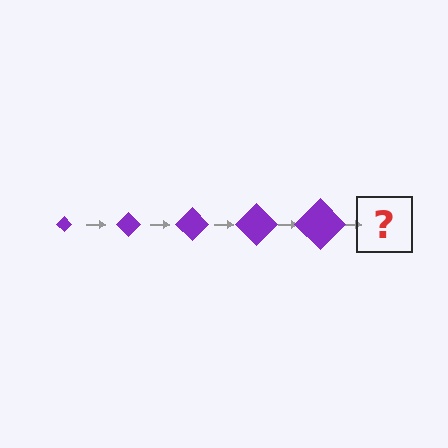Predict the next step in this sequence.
The next step is a purple diamond, larger than the previous one.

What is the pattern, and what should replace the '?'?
The pattern is that the diamond gets progressively larger each step. The '?' should be a purple diamond, larger than the previous one.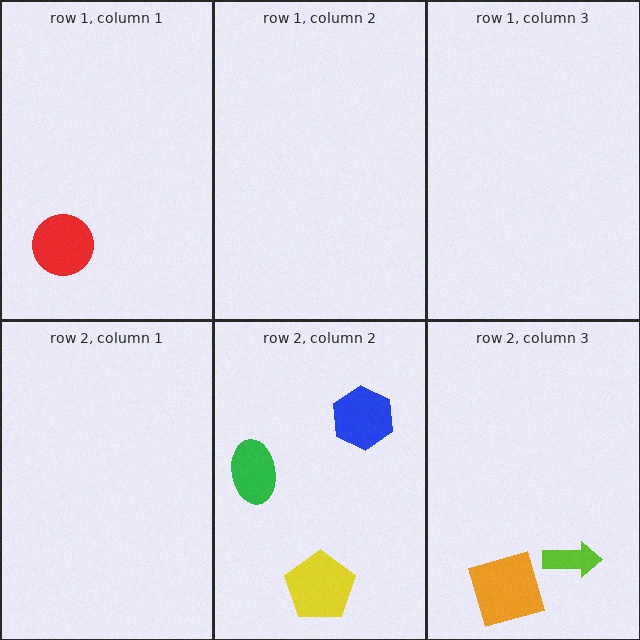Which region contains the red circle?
The row 1, column 1 region.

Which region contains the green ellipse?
The row 2, column 2 region.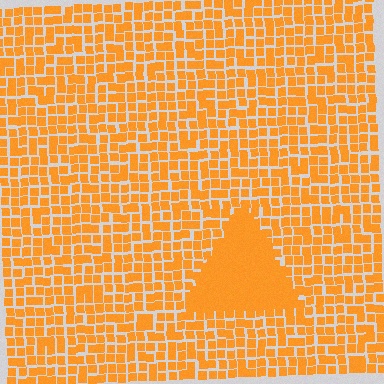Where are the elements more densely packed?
The elements are more densely packed inside the triangle boundary.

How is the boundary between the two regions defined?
The boundary is defined by a change in element density (approximately 2.9x ratio). All elements are the same color, size, and shape.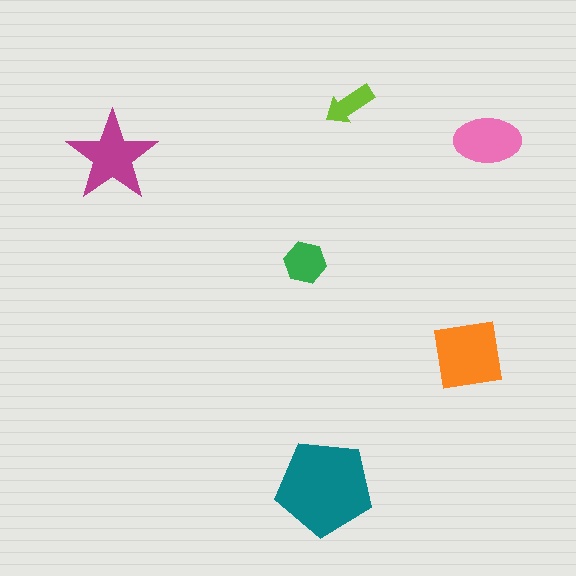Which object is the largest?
The teal pentagon.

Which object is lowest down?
The teal pentagon is bottommost.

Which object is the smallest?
The lime arrow.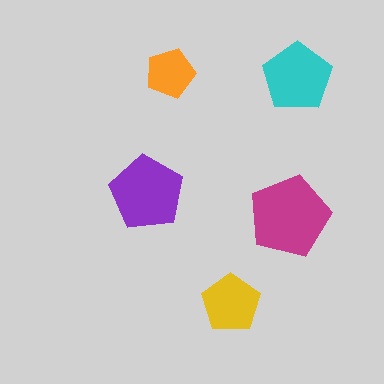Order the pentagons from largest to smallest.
the magenta one, the purple one, the cyan one, the yellow one, the orange one.